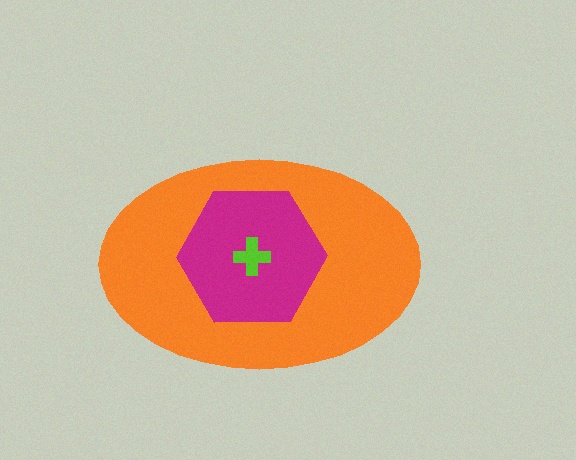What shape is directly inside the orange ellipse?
The magenta hexagon.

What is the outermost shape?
The orange ellipse.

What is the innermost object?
The lime cross.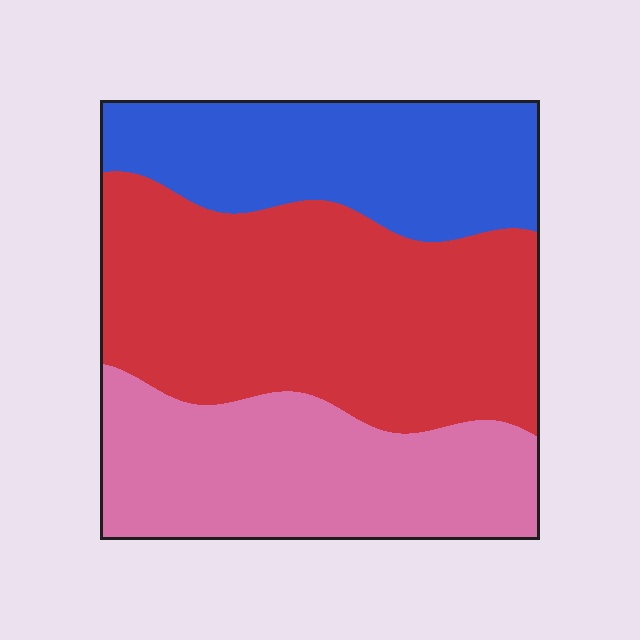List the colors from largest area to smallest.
From largest to smallest: red, pink, blue.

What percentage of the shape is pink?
Pink takes up about one third (1/3) of the shape.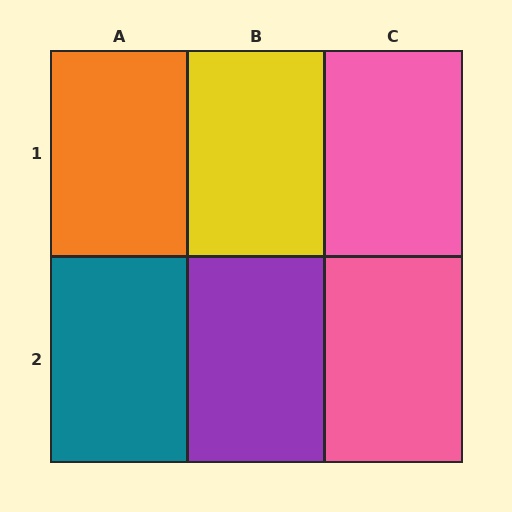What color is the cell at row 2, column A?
Teal.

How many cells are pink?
2 cells are pink.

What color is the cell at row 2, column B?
Purple.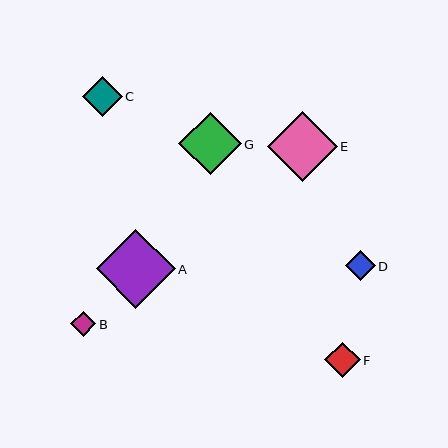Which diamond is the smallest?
Diamond B is the smallest with a size of approximately 25 pixels.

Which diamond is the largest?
Diamond A is the largest with a size of approximately 79 pixels.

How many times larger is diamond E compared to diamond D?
Diamond E is approximately 2.3 times the size of diamond D.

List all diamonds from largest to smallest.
From largest to smallest: A, E, G, C, F, D, B.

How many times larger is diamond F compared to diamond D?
Diamond F is approximately 1.2 times the size of diamond D.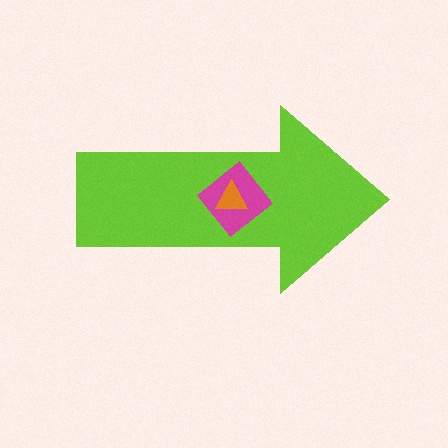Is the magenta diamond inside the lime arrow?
Yes.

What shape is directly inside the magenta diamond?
The orange triangle.